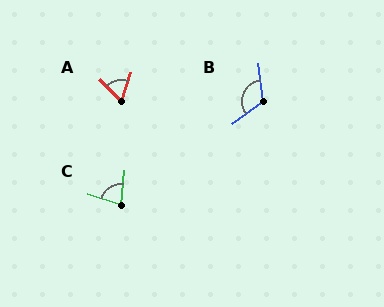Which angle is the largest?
B, at approximately 119 degrees.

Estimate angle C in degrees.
Approximately 78 degrees.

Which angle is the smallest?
A, at approximately 61 degrees.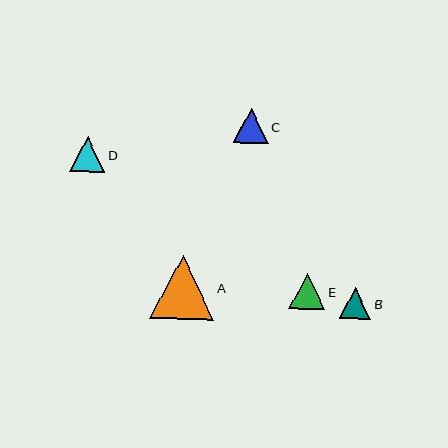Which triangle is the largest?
Triangle A is the largest with a size of approximately 64 pixels.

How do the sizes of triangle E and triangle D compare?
Triangle E and triangle D are approximately the same size.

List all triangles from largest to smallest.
From largest to smallest: A, E, D, C, B.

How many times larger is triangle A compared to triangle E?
Triangle A is approximately 1.8 times the size of triangle E.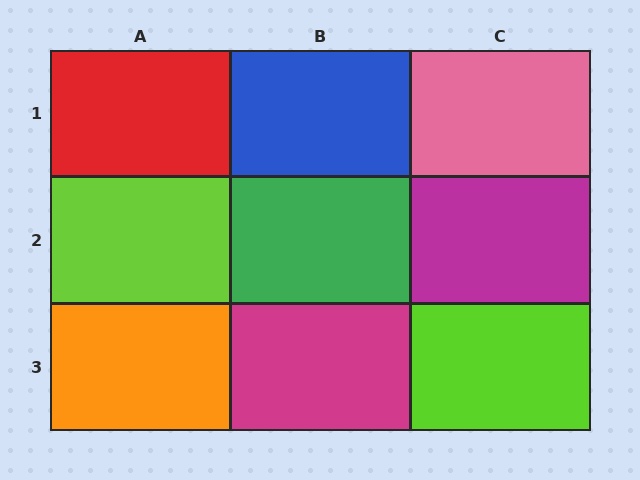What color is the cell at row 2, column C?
Magenta.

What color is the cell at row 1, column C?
Pink.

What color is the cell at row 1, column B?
Blue.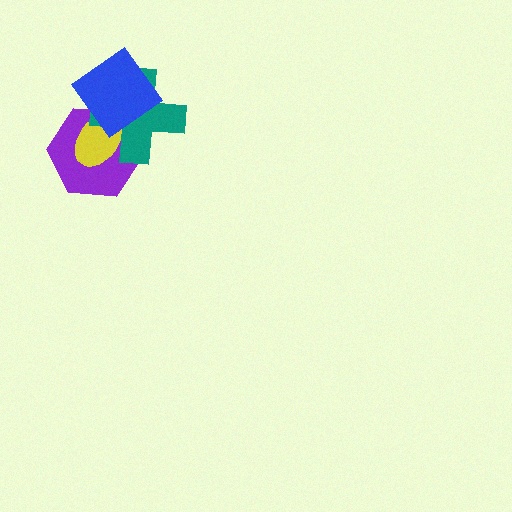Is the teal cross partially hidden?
Yes, it is partially covered by another shape.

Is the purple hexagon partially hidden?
Yes, it is partially covered by another shape.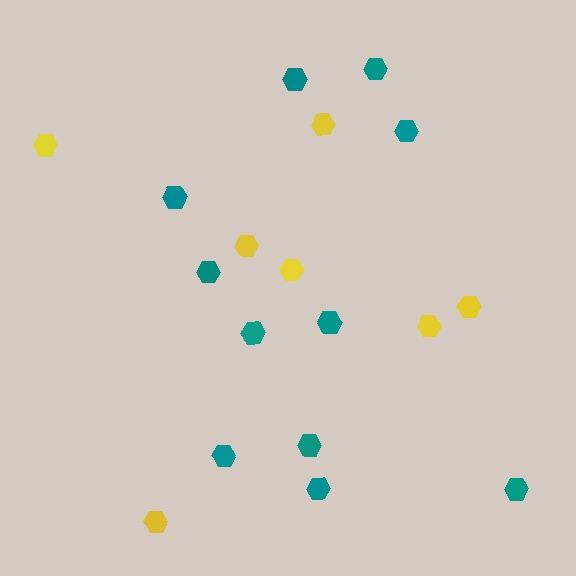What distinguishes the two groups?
There are 2 groups: one group of yellow hexagons (7) and one group of teal hexagons (11).